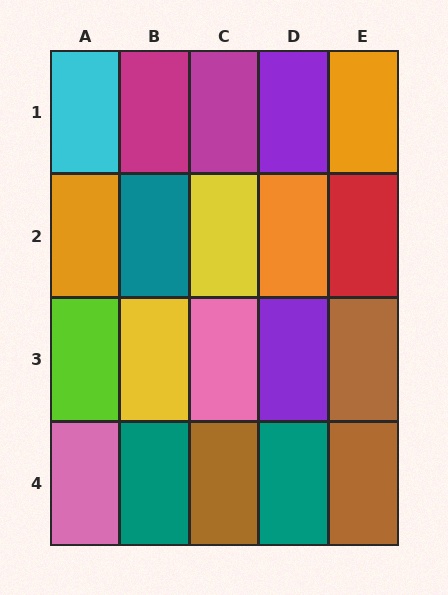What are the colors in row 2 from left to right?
Orange, teal, yellow, orange, red.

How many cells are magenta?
2 cells are magenta.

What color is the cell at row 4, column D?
Teal.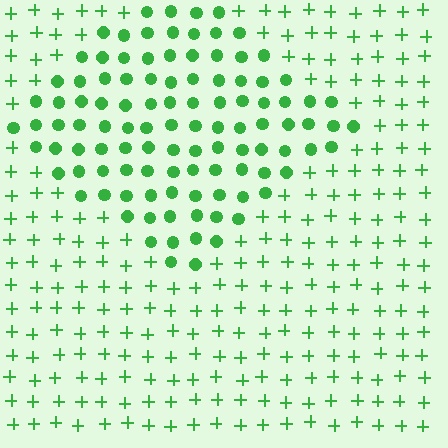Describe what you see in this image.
The image is filled with small green elements arranged in a uniform grid. A diamond-shaped region contains circles, while the surrounding area contains plus signs. The boundary is defined purely by the change in element shape.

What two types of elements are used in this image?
The image uses circles inside the diamond region and plus signs outside it.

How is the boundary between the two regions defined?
The boundary is defined by a change in element shape: circles inside vs. plus signs outside. All elements share the same color and spacing.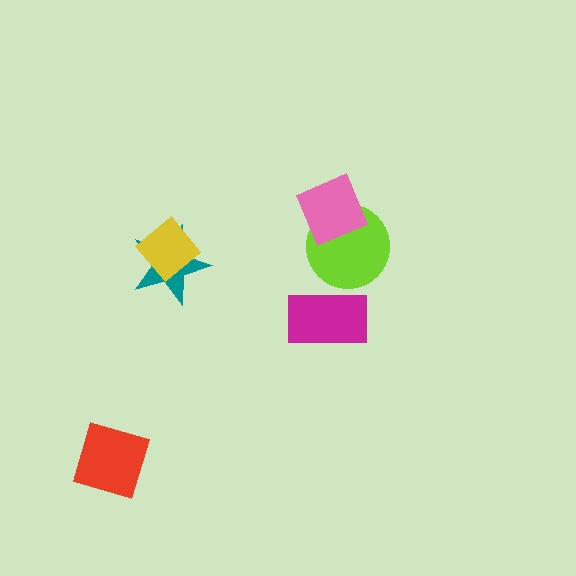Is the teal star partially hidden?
Yes, it is partially covered by another shape.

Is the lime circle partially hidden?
Yes, it is partially covered by another shape.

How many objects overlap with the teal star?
1 object overlaps with the teal star.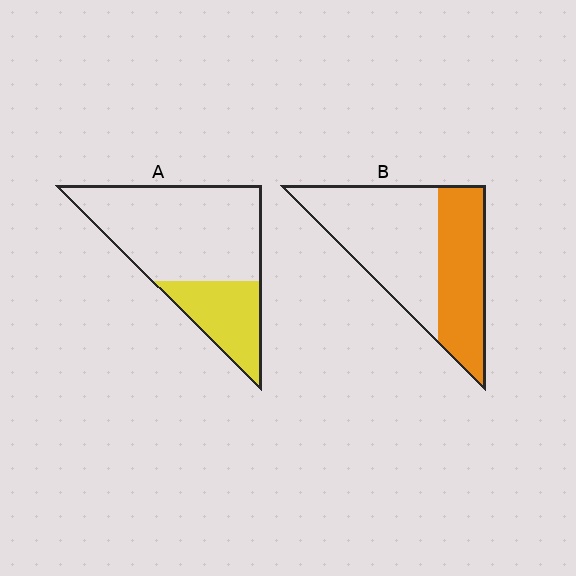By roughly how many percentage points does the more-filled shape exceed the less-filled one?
By roughly 15 percentage points (B over A).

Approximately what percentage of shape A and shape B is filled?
A is approximately 30% and B is approximately 40%.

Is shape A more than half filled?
No.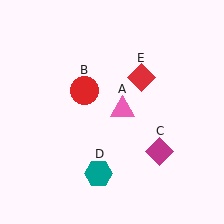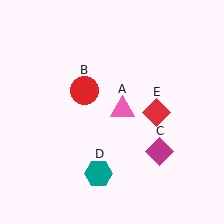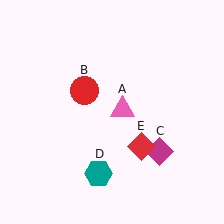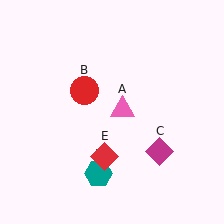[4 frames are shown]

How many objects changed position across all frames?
1 object changed position: red diamond (object E).